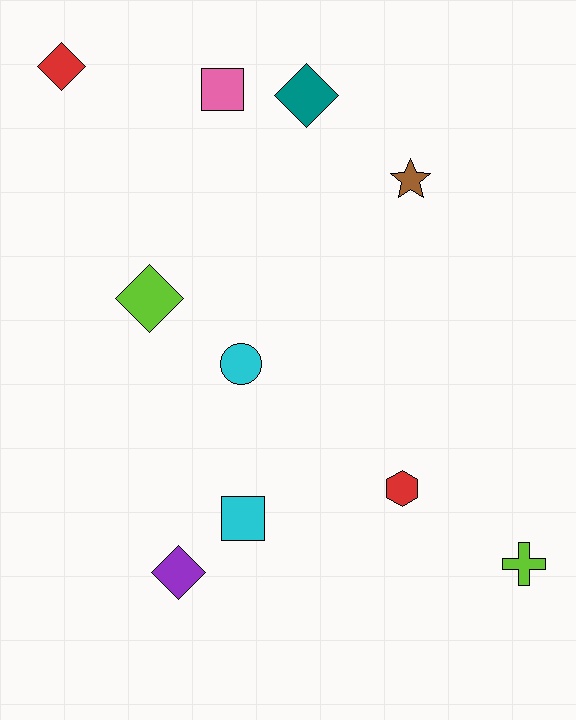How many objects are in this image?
There are 10 objects.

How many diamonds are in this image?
There are 4 diamonds.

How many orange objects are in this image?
There are no orange objects.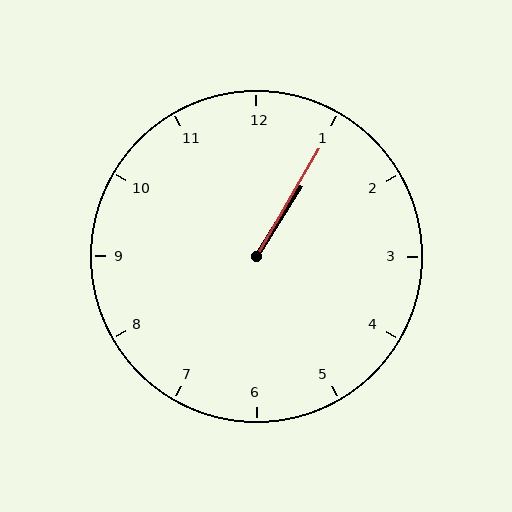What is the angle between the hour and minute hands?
Approximately 2 degrees.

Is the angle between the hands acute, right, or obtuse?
It is acute.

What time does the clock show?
1:05.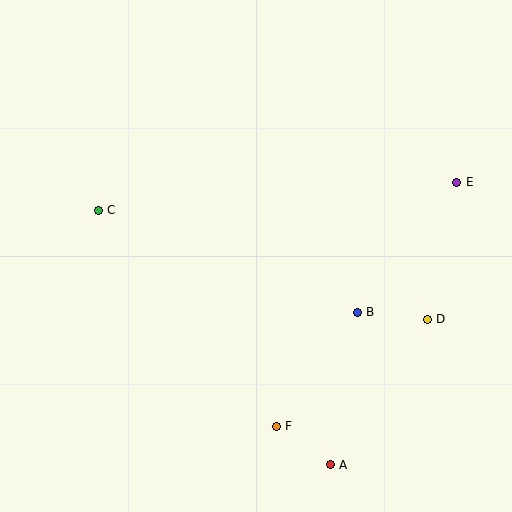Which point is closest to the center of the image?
Point B at (357, 312) is closest to the center.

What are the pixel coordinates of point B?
Point B is at (357, 312).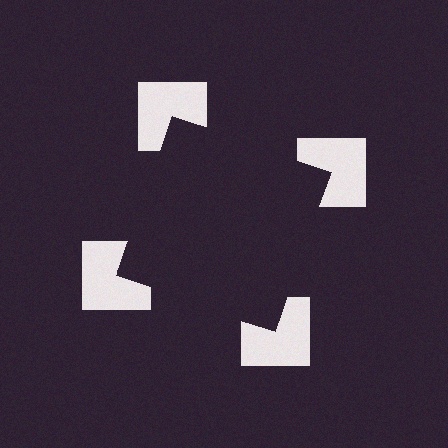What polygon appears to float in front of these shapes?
An illusory square — its edges are inferred from the aligned wedge cuts in the notched squares, not physically drawn.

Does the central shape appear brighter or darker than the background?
It typically appears slightly darker than the background, even though no actual brightness change is drawn.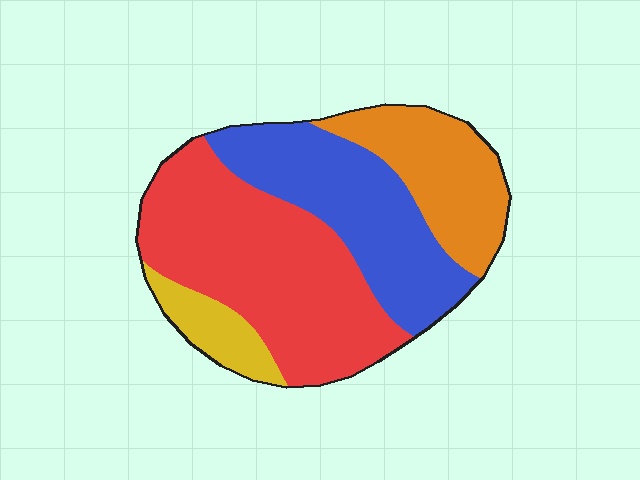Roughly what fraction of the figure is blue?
Blue covers 29% of the figure.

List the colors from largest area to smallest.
From largest to smallest: red, blue, orange, yellow.